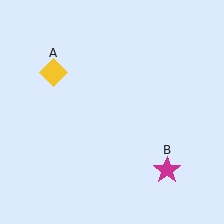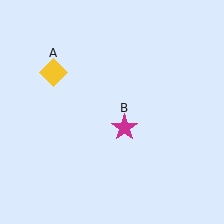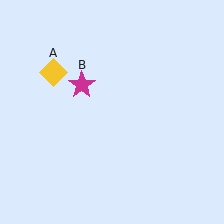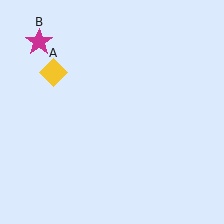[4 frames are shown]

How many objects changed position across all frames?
1 object changed position: magenta star (object B).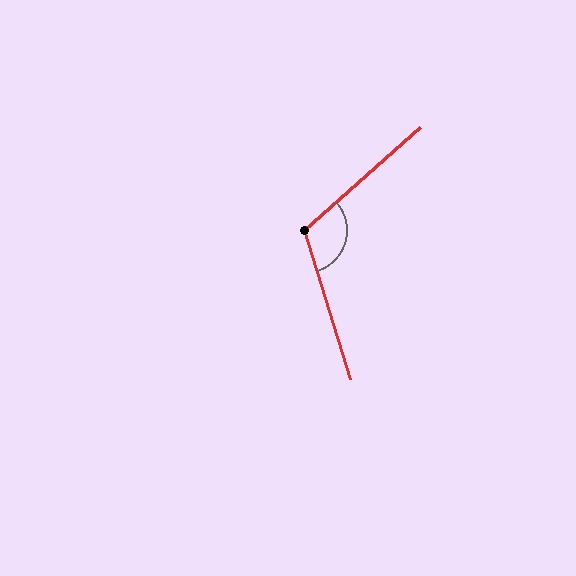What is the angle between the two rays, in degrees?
Approximately 115 degrees.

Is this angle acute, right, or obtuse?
It is obtuse.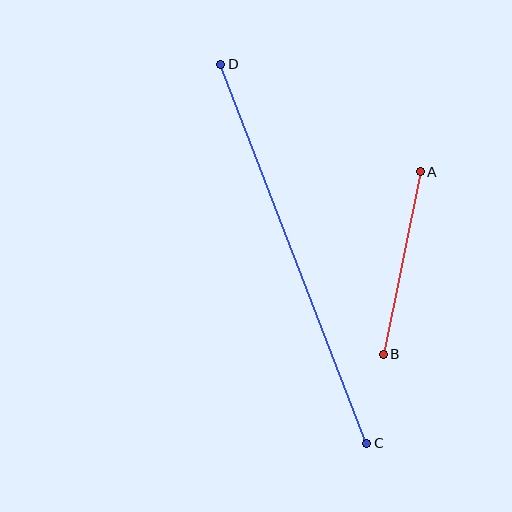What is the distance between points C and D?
The distance is approximately 406 pixels.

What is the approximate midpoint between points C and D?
The midpoint is at approximately (293, 254) pixels.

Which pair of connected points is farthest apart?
Points C and D are farthest apart.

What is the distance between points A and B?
The distance is approximately 186 pixels.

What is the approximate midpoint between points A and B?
The midpoint is at approximately (402, 263) pixels.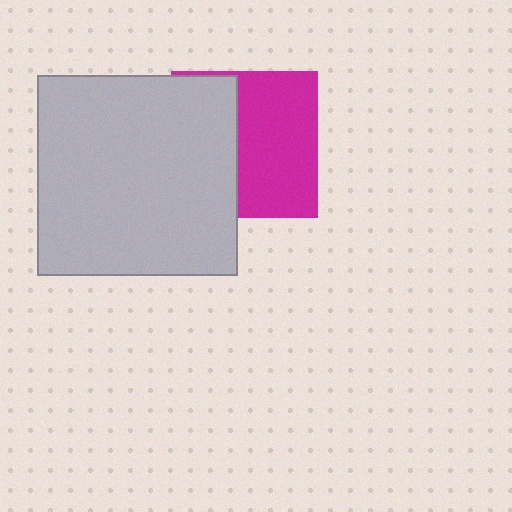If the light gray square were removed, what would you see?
You would see the complete magenta square.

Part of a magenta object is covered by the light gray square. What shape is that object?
It is a square.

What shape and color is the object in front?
The object in front is a light gray square.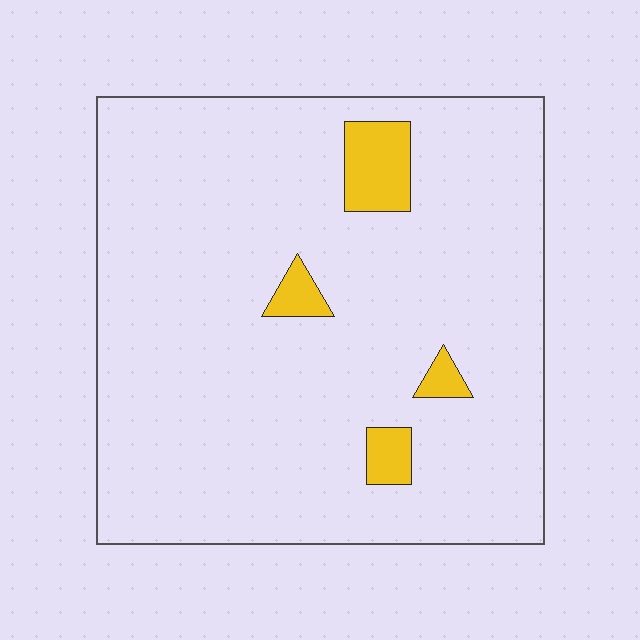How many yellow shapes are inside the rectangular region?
4.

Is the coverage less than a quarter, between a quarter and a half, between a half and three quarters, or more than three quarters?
Less than a quarter.